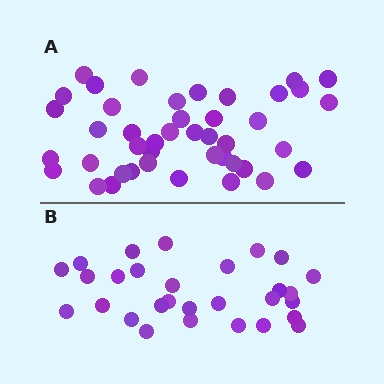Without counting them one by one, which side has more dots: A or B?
Region A (the top region) has more dots.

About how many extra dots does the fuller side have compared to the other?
Region A has approximately 15 more dots than region B.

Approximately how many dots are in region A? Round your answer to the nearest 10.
About 40 dots. (The exact count is 43, which rounds to 40.)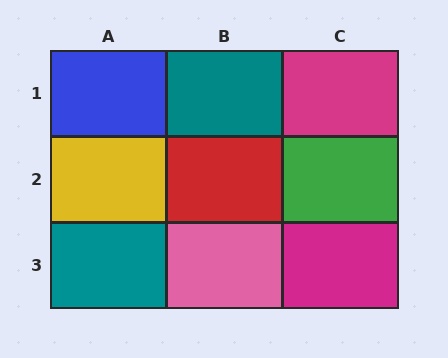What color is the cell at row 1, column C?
Magenta.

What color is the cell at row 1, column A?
Blue.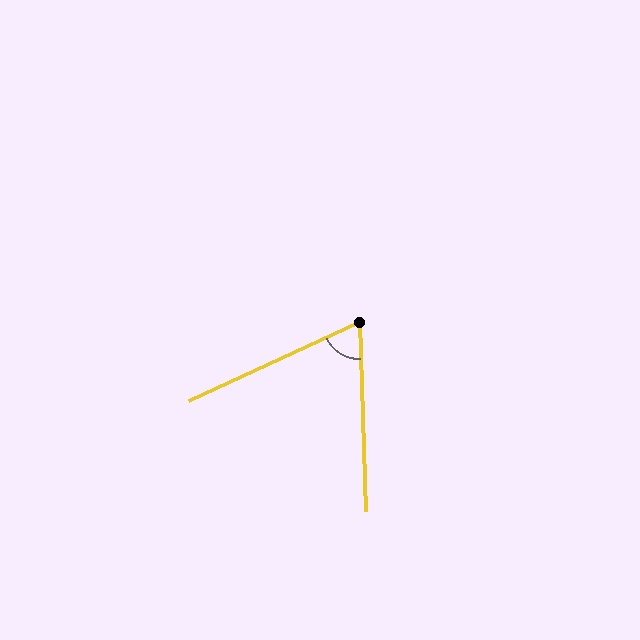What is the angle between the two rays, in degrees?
Approximately 67 degrees.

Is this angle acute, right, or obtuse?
It is acute.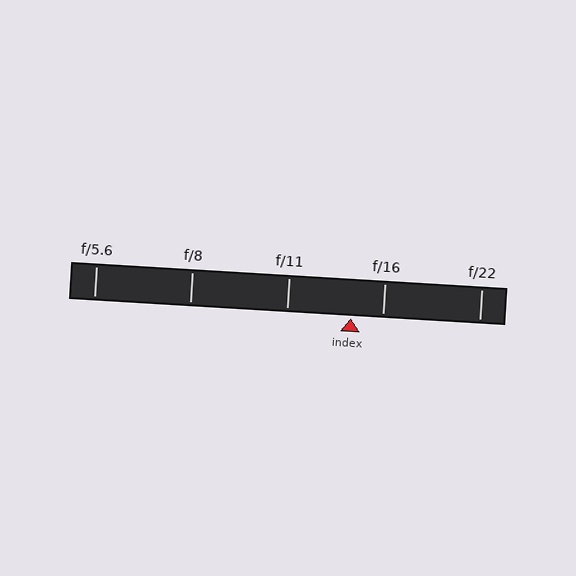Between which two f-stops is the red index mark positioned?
The index mark is between f/11 and f/16.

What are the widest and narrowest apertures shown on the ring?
The widest aperture shown is f/5.6 and the narrowest is f/22.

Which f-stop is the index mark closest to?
The index mark is closest to f/16.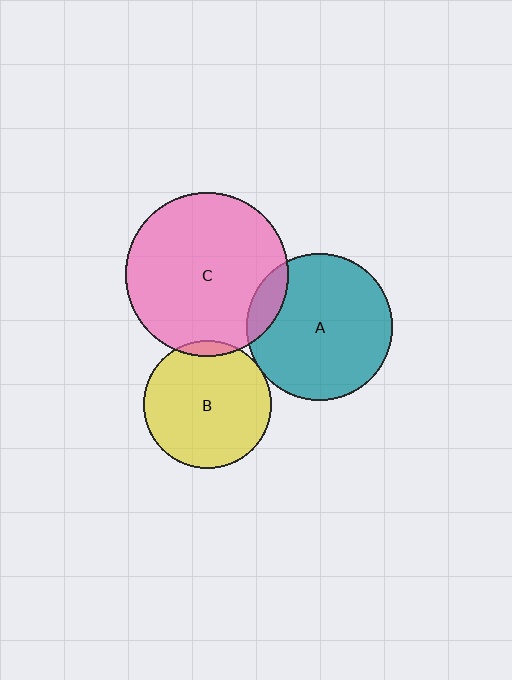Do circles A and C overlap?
Yes.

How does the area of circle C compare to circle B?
Approximately 1.6 times.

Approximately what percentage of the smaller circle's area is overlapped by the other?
Approximately 10%.